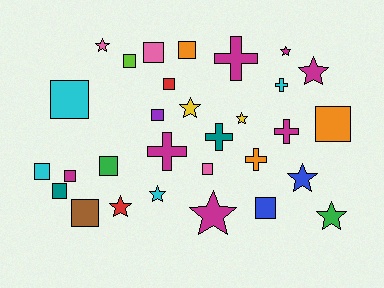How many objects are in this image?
There are 30 objects.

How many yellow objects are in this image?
There are 2 yellow objects.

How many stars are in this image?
There are 10 stars.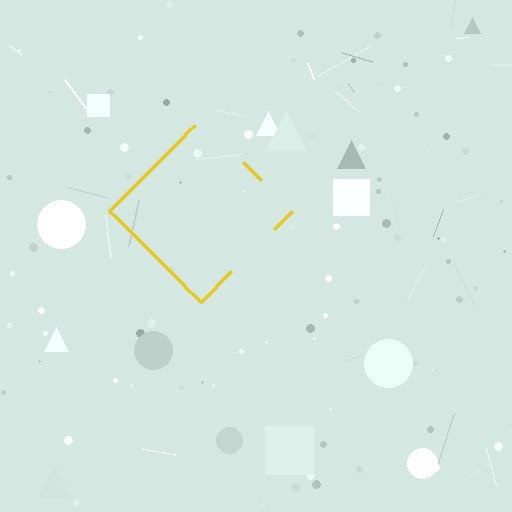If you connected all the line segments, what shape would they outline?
They would outline a diamond.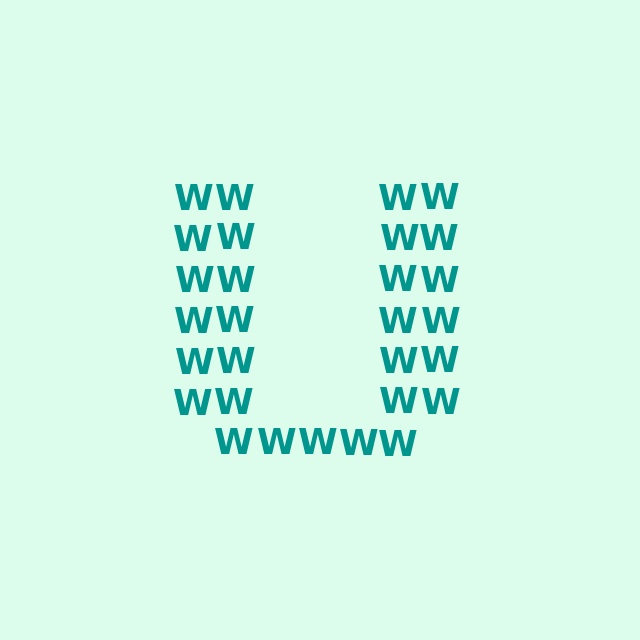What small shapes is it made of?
It is made of small letter W's.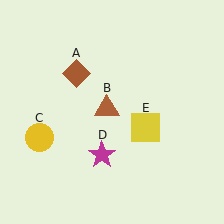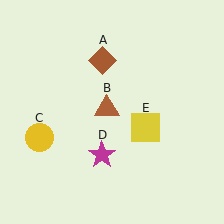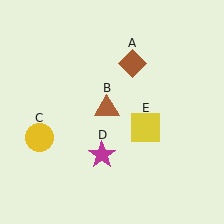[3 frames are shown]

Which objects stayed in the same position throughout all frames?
Brown triangle (object B) and yellow circle (object C) and magenta star (object D) and yellow square (object E) remained stationary.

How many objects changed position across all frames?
1 object changed position: brown diamond (object A).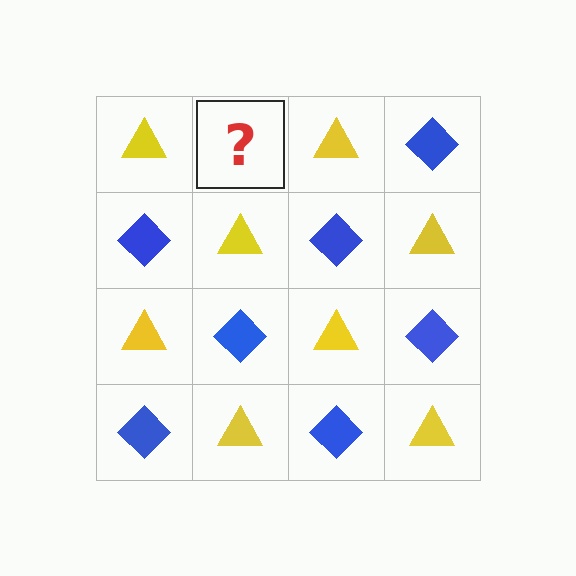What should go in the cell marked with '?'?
The missing cell should contain a blue diamond.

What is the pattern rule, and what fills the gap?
The rule is that it alternates yellow triangle and blue diamond in a checkerboard pattern. The gap should be filled with a blue diamond.